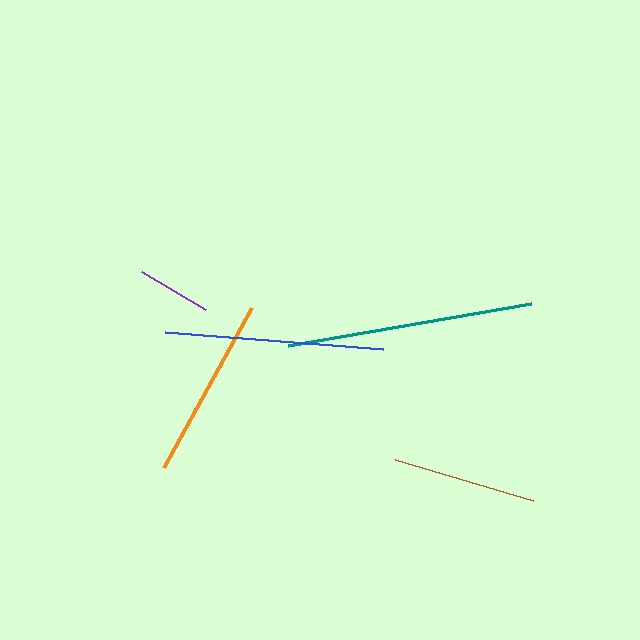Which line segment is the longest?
The teal line is the longest at approximately 247 pixels.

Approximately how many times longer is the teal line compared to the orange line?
The teal line is approximately 1.3 times the length of the orange line.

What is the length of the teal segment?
The teal segment is approximately 247 pixels long.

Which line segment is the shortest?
The purple line is the shortest at approximately 74 pixels.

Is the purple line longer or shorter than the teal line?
The teal line is longer than the purple line.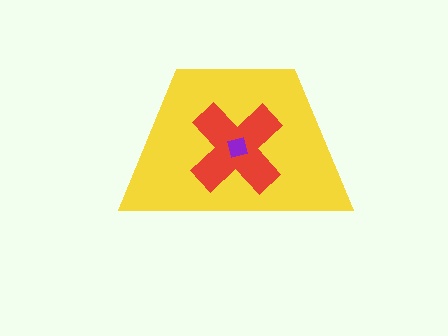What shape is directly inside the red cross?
The purple square.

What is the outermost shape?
The yellow trapezoid.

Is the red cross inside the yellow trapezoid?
Yes.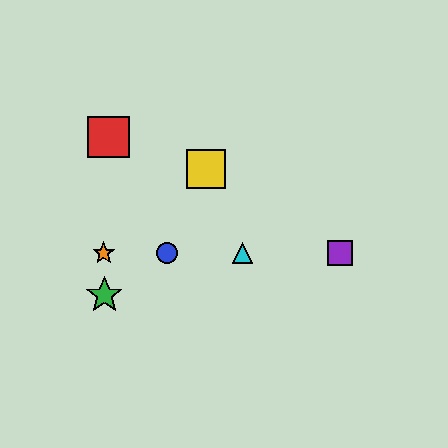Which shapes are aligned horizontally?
The blue circle, the purple square, the orange star, the cyan triangle are aligned horizontally.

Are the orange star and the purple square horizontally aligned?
Yes, both are at y≈253.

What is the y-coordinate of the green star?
The green star is at y≈295.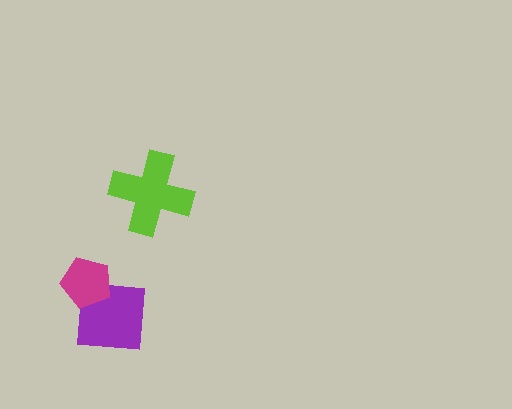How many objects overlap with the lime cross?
0 objects overlap with the lime cross.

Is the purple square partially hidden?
Yes, it is partially covered by another shape.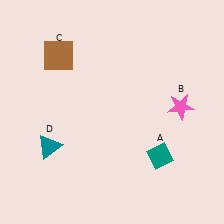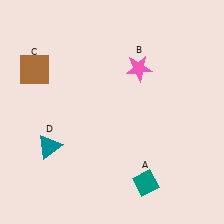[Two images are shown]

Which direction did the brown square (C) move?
The brown square (C) moved left.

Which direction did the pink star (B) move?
The pink star (B) moved left.